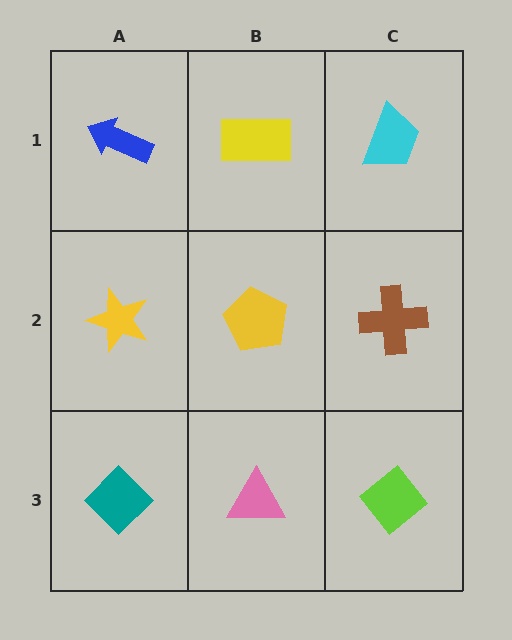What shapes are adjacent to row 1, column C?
A brown cross (row 2, column C), a yellow rectangle (row 1, column B).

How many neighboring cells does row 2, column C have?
3.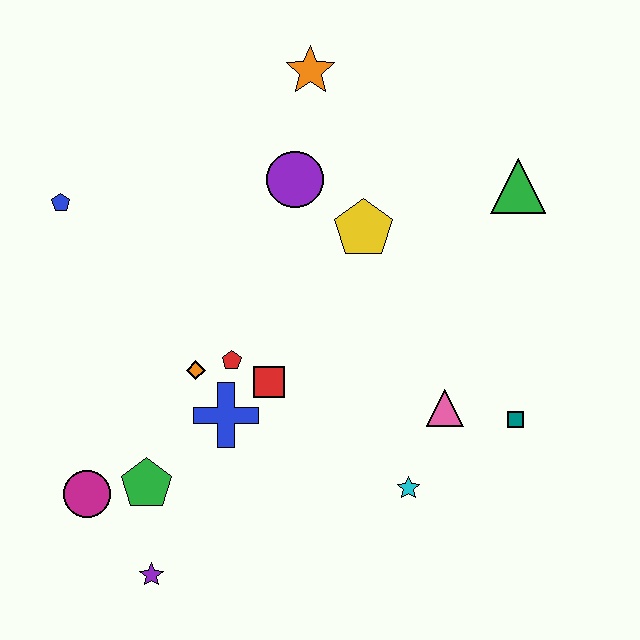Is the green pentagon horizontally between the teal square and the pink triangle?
No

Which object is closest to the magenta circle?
The green pentagon is closest to the magenta circle.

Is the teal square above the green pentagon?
Yes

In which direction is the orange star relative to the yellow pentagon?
The orange star is above the yellow pentagon.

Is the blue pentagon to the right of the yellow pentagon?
No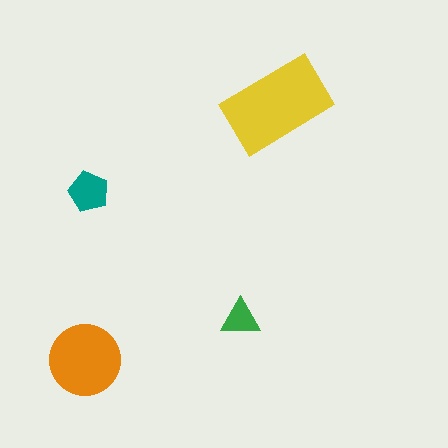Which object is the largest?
The yellow rectangle.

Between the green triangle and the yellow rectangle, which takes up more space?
The yellow rectangle.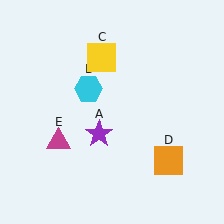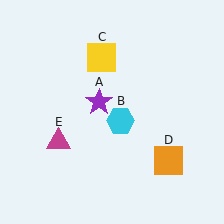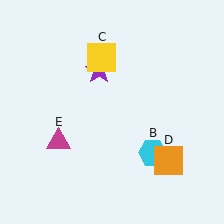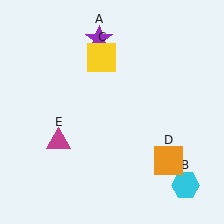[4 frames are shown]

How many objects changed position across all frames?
2 objects changed position: purple star (object A), cyan hexagon (object B).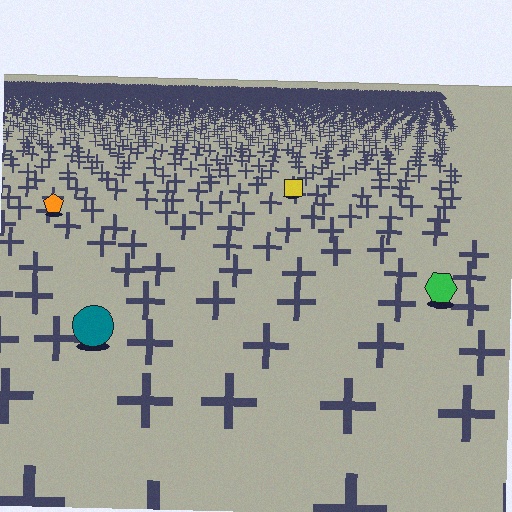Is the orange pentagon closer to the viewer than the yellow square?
Yes. The orange pentagon is closer — you can tell from the texture gradient: the ground texture is coarser near it.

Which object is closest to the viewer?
The teal circle is closest. The texture marks near it are larger and more spread out.